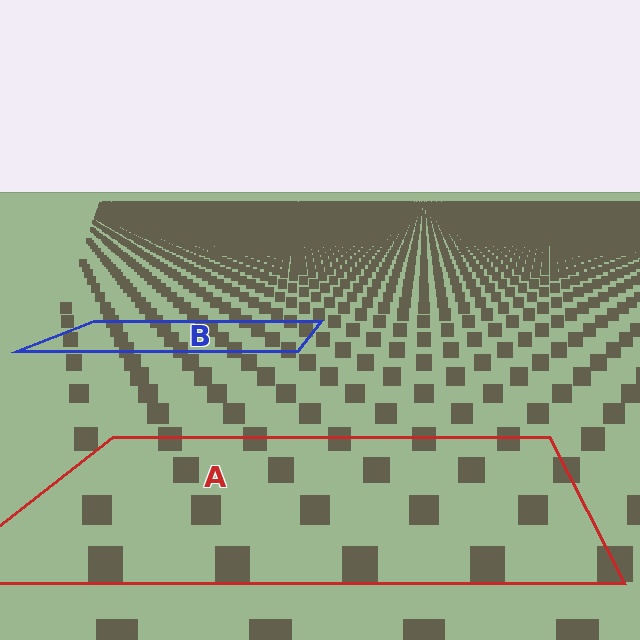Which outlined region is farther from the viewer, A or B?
Region B is farther from the viewer — the texture elements inside it appear smaller and more densely packed.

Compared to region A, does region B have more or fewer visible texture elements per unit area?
Region B has more texture elements per unit area — they are packed more densely because it is farther away.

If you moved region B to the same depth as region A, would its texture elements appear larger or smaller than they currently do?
They would appear larger. At a closer depth, the same texture elements are projected at a bigger on-screen size.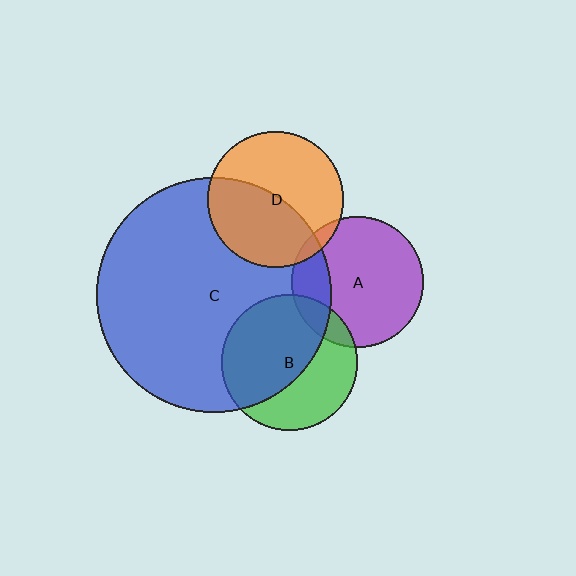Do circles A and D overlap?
Yes.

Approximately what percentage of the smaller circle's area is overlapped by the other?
Approximately 5%.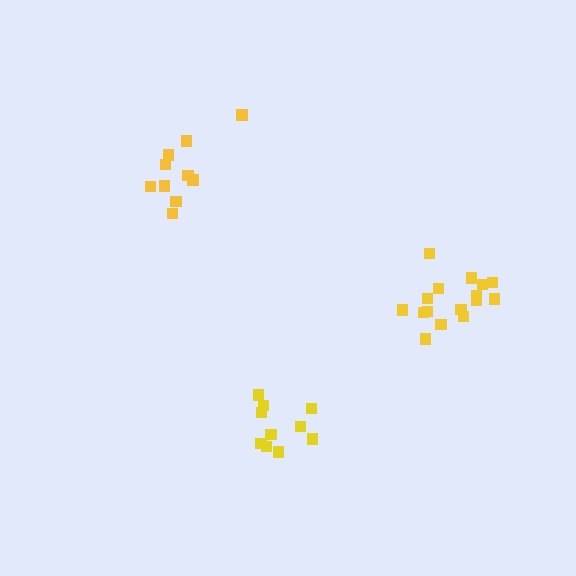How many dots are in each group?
Group 1: 10 dots, Group 2: 10 dots, Group 3: 16 dots (36 total).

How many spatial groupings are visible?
There are 3 spatial groupings.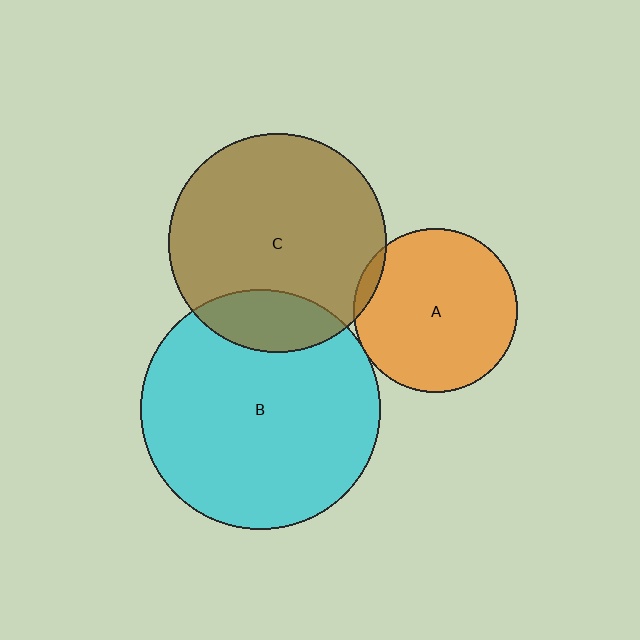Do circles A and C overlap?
Yes.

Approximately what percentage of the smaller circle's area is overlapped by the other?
Approximately 5%.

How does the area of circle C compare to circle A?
Approximately 1.8 times.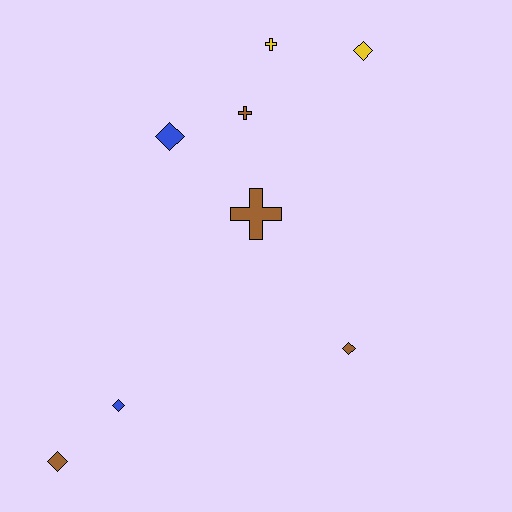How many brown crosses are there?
There are 2 brown crosses.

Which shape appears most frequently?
Diamond, with 5 objects.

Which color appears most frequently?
Brown, with 4 objects.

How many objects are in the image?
There are 8 objects.